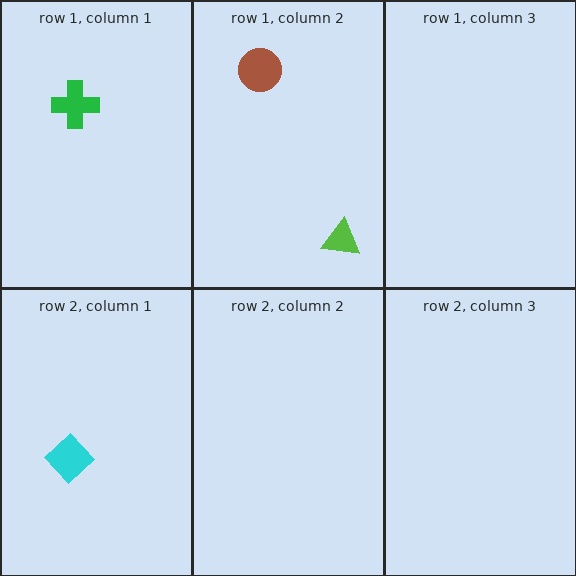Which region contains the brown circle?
The row 1, column 2 region.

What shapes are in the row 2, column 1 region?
The cyan diamond.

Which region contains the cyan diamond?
The row 2, column 1 region.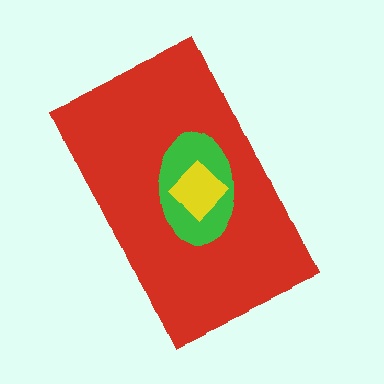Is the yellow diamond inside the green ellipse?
Yes.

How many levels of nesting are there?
3.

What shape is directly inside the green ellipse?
The yellow diamond.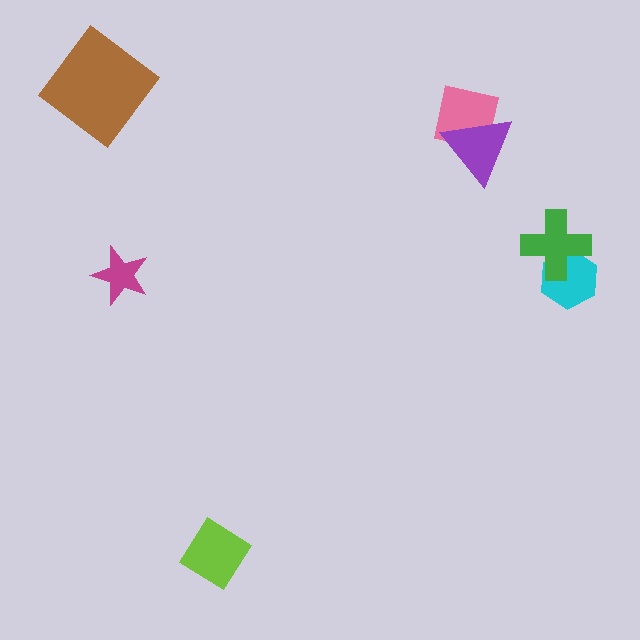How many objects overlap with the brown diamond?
0 objects overlap with the brown diamond.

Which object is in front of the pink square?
The purple triangle is in front of the pink square.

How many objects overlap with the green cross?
1 object overlaps with the green cross.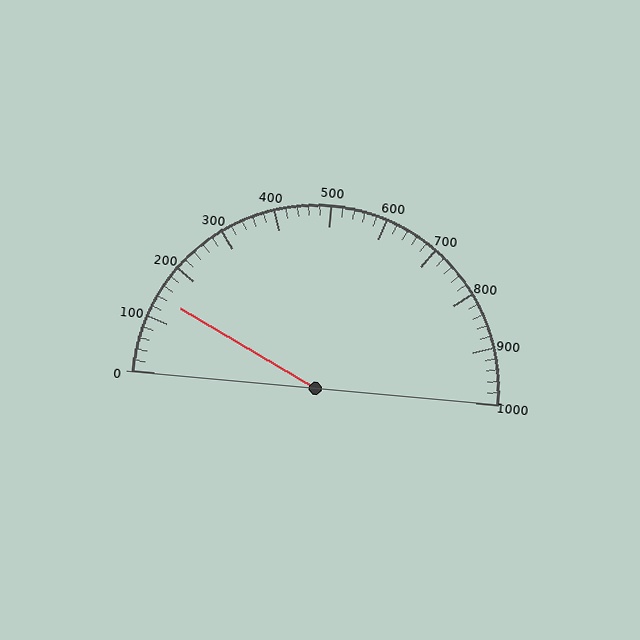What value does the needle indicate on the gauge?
The needle indicates approximately 140.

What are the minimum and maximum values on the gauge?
The gauge ranges from 0 to 1000.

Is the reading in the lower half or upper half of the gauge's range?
The reading is in the lower half of the range (0 to 1000).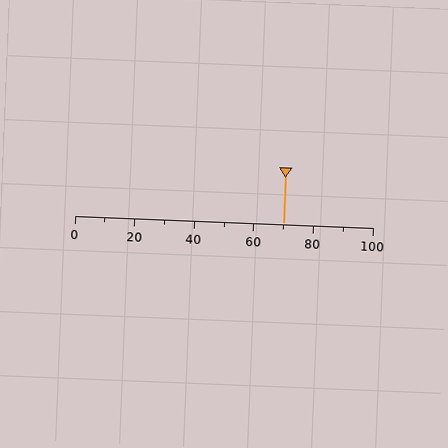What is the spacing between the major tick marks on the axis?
The major ticks are spaced 20 apart.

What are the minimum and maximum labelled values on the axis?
The axis runs from 0 to 100.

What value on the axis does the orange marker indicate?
The marker indicates approximately 70.